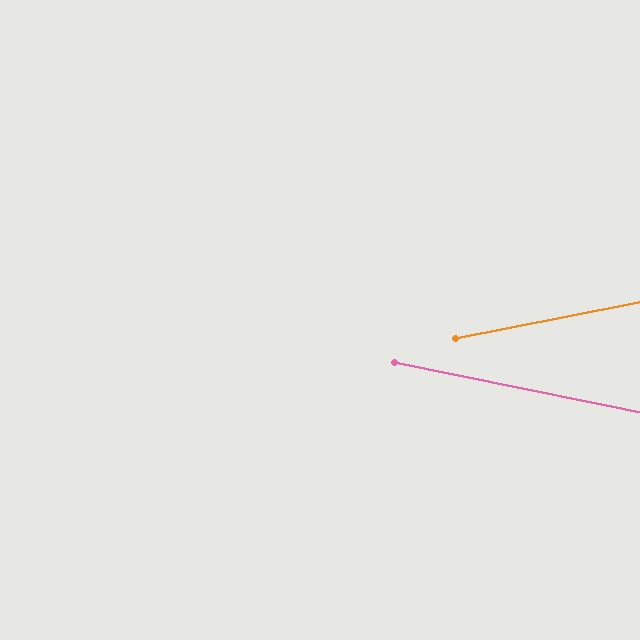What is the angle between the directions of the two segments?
Approximately 23 degrees.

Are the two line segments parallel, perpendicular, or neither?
Neither parallel nor perpendicular — they differ by about 23°.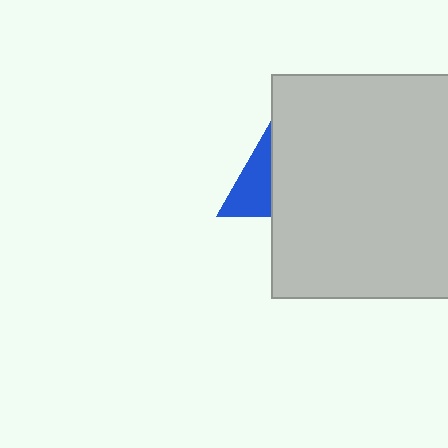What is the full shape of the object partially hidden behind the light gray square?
The partially hidden object is a blue triangle.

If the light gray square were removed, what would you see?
You would see the complete blue triangle.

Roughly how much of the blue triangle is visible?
A small part of it is visible (roughly 38%).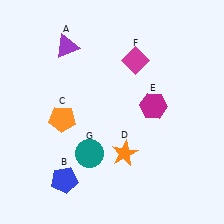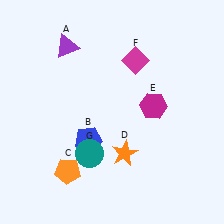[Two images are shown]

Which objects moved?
The objects that moved are: the blue pentagon (B), the orange pentagon (C).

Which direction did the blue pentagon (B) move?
The blue pentagon (B) moved up.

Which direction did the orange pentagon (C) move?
The orange pentagon (C) moved down.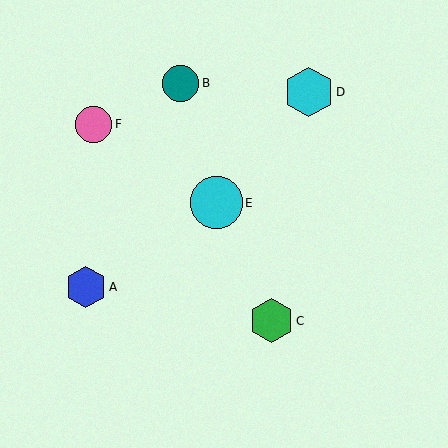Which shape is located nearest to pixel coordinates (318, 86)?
The cyan hexagon (labeled D) at (309, 92) is nearest to that location.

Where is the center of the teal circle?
The center of the teal circle is at (181, 83).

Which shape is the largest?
The cyan circle (labeled E) is the largest.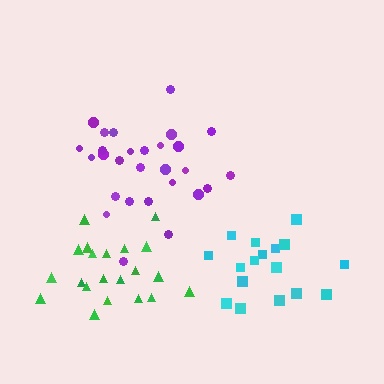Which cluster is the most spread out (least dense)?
Cyan.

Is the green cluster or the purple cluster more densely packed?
Green.